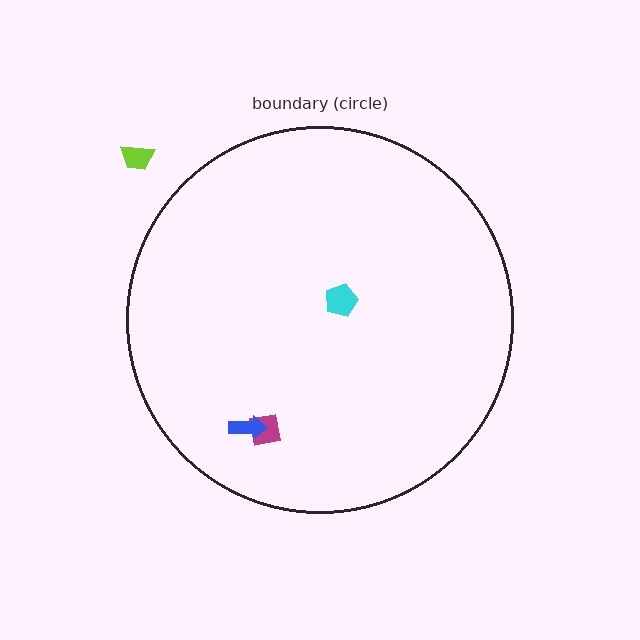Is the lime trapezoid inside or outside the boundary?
Outside.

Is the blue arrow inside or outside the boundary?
Inside.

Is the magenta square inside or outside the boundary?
Inside.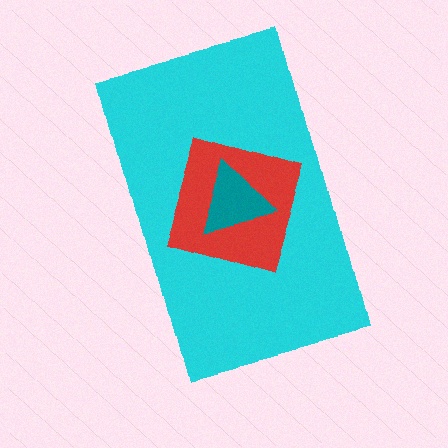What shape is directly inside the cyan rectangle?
The red square.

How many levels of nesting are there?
3.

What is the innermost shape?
The teal triangle.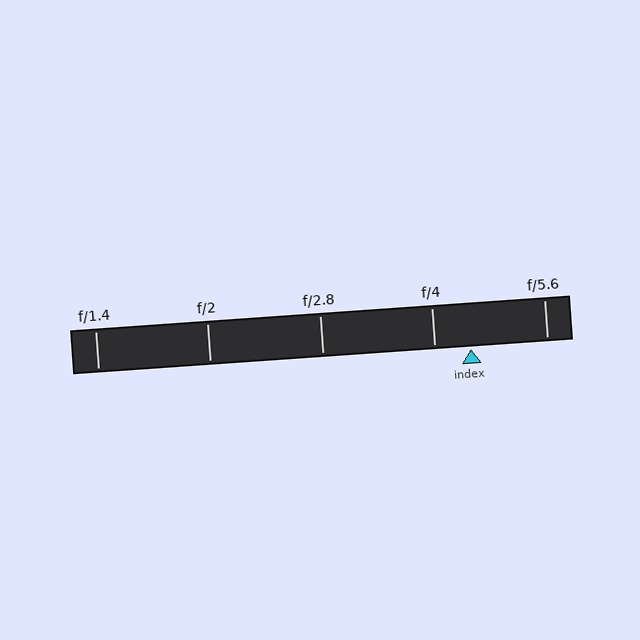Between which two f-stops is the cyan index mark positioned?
The index mark is between f/4 and f/5.6.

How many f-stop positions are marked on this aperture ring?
There are 5 f-stop positions marked.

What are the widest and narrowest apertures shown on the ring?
The widest aperture shown is f/1.4 and the narrowest is f/5.6.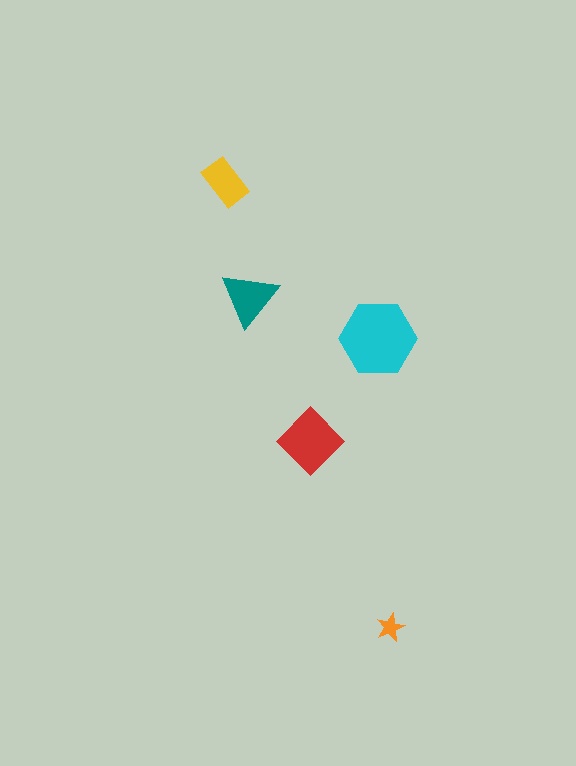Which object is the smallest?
The orange star.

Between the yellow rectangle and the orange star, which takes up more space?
The yellow rectangle.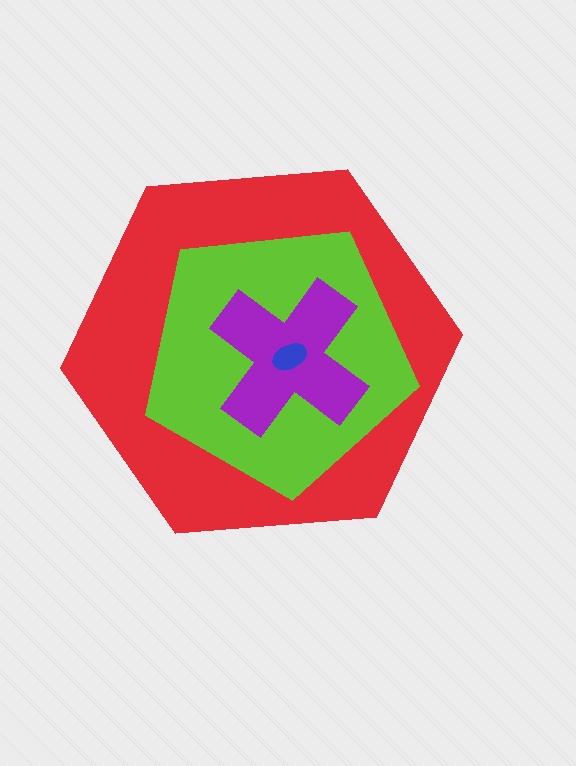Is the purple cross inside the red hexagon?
Yes.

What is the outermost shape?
The red hexagon.